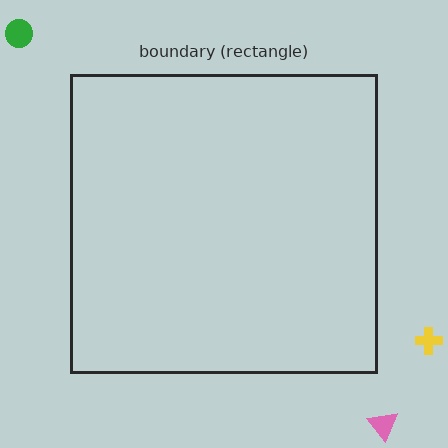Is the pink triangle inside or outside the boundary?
Outside.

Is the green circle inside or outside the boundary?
Outside.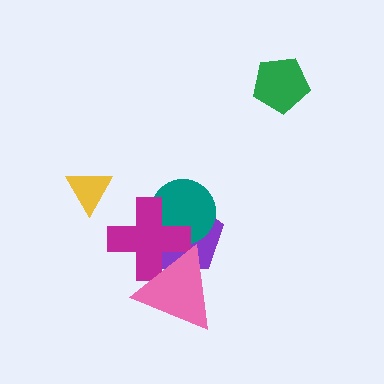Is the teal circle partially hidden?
Yes, it is partially covered by another shape.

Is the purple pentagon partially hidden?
Yes, it is partially covered by another shape.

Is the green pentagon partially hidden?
No, no other shape covers it.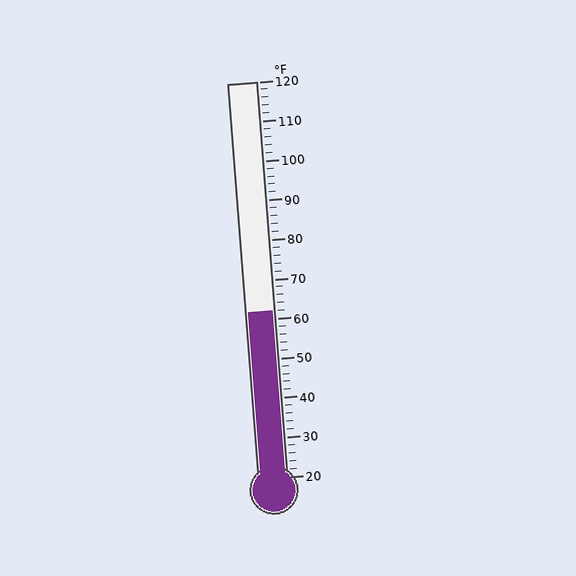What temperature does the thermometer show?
The thermometer shows approximately 62°F.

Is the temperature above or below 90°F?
The temperature is below 90°F.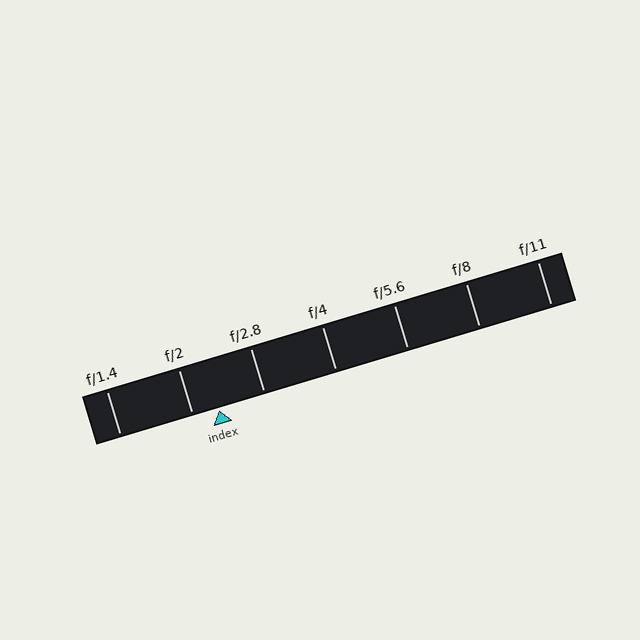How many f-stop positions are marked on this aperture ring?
There are 7 f-stop positions marked.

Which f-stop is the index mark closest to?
The index mark is closest to f/2.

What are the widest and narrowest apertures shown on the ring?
The widest aperture shown is f/1.4 and the narrowest is f/11.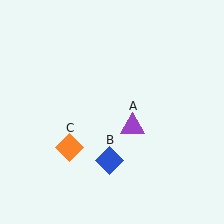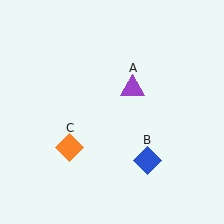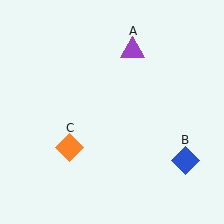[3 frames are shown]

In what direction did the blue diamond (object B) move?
The blue diamond (object B) moved right.